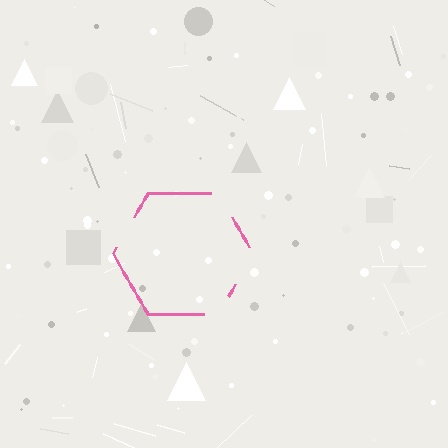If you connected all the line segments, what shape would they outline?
They would outline a hexagon.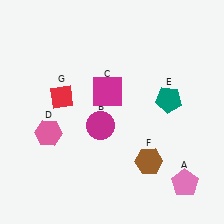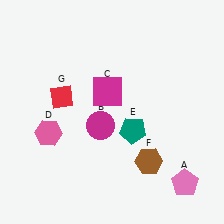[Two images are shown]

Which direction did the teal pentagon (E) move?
The teal pentagon (E) moved left.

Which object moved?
The teal pentagon (E) moved left.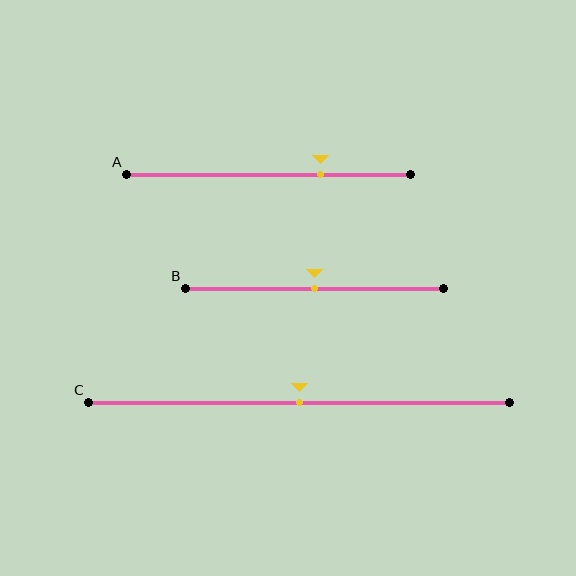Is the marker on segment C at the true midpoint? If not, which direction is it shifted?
Yes, the marker on segment C is at the true midpoint.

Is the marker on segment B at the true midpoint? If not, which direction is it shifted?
Yes, the marker on segment B is at the true midpoint.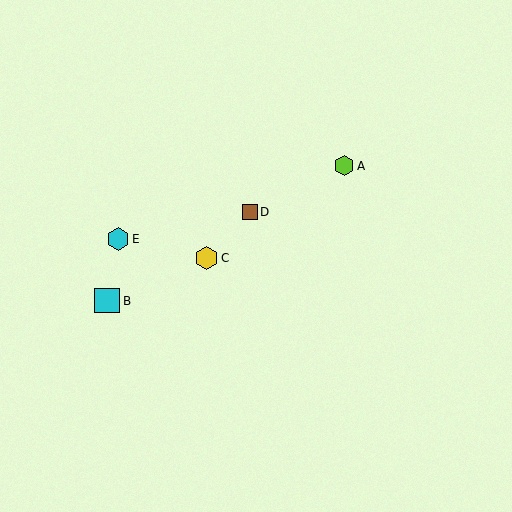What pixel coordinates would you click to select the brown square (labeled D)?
Click at (250, 212) to select the brown square D.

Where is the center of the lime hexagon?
The center of the lime hexagon is at (344, 166).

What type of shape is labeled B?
Shape B is a cyan square.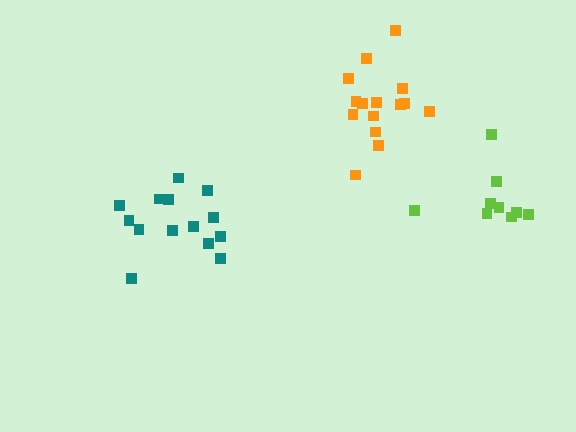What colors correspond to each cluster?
The clusters are colored: lime, orange, teal.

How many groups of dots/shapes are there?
There are 3 groups.